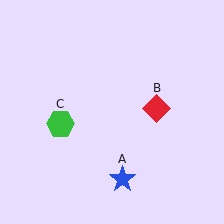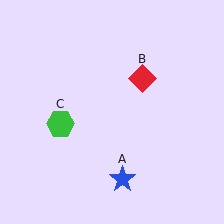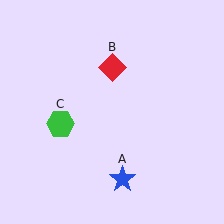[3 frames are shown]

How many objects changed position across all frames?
1 object changed position: red diamond (object B).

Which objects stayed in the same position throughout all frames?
Blue star (object A) and green hexagon (object C) remained stationary.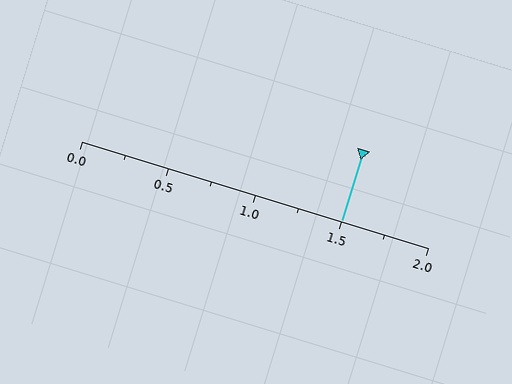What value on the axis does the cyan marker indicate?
The marker indicates approximately 1.5.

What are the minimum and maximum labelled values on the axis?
The axis runs from 0.0 to 2.0.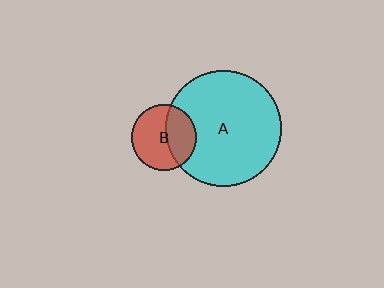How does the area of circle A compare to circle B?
Approximately 3.2 times.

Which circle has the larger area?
Circle A (cyan).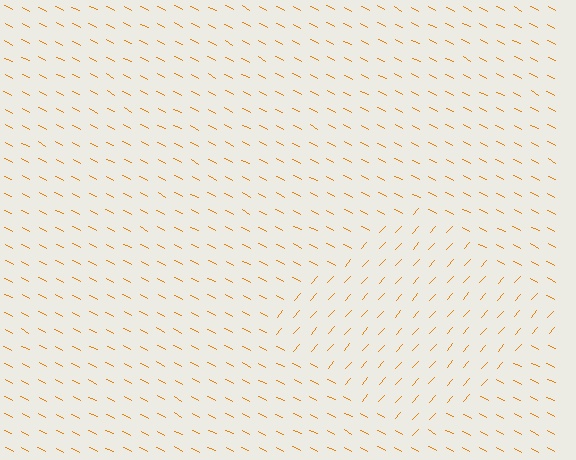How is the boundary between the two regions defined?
The boundary is defined purely by a change in line orientation (approximately 76 degrees difference). All lines are the same color and thickness.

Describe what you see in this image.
The image is filled with small orange line segments. A diamond region in the image has lines oriented differently from the surrounding lines, creating a visible texture boundary.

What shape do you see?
I see a diamond.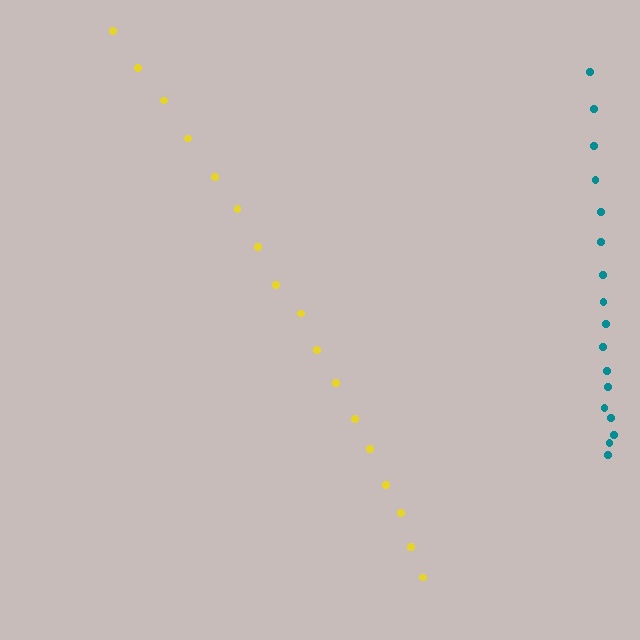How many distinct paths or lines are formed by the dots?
There are 2 distinct paths.